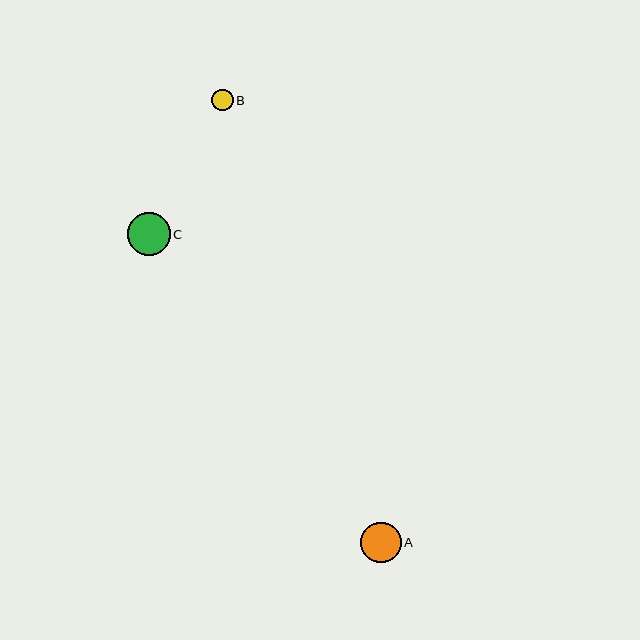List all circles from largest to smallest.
From largest to smallest: C, A, B.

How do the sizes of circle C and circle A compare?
Circle C and circle A are approximately the same size.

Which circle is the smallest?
Circle B is the smallest with a size of approximately 21 pixels.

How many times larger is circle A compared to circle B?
Circle A is approximately 1.9 times the size of circle B.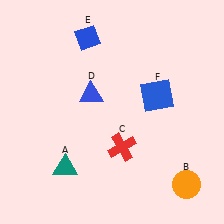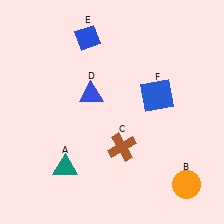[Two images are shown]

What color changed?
The cross (C) changed from red in Image 1 to brown in Image 2.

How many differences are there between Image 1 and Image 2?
There is 1 difference between the two images.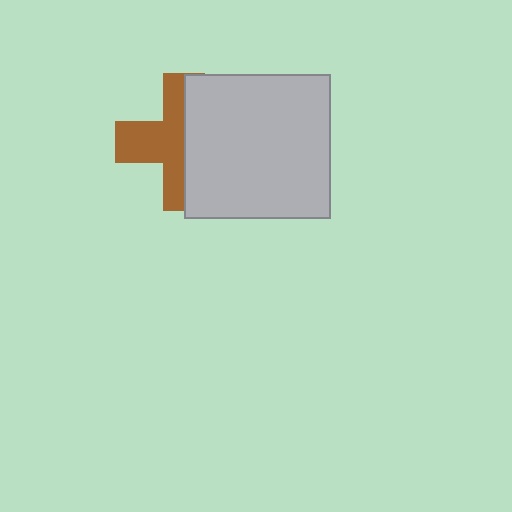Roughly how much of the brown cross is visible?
About half of it is visible (roughly 49%).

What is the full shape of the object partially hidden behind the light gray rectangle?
The partially hidden object is a brown cross.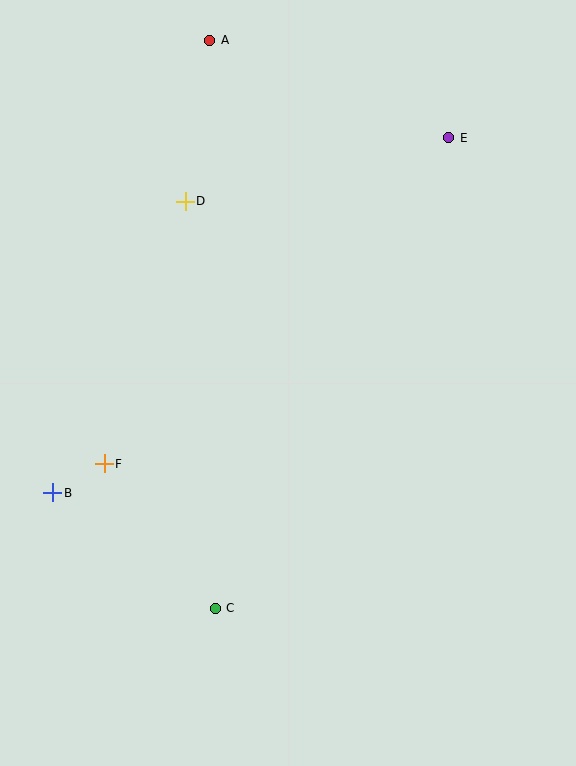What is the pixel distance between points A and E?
The distance between A and E is 258 pixels.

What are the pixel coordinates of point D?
Point D is at (185, 201).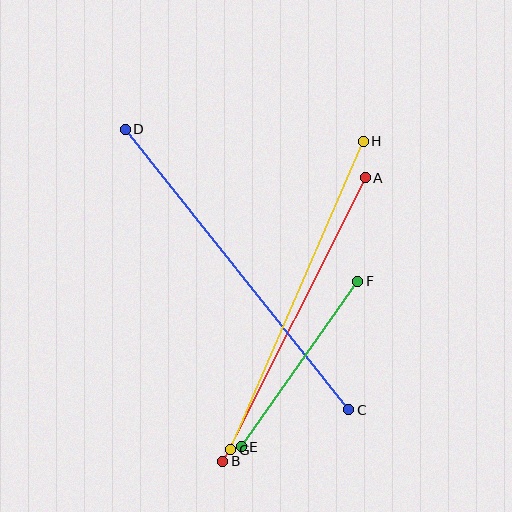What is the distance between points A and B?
The distance is approximately 317 pixels.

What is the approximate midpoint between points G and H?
The midpoint is at approximately (297, 296) pixels.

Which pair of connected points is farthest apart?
Points C and D are farthest apart.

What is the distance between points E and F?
The distance is approximately 202 pixels.